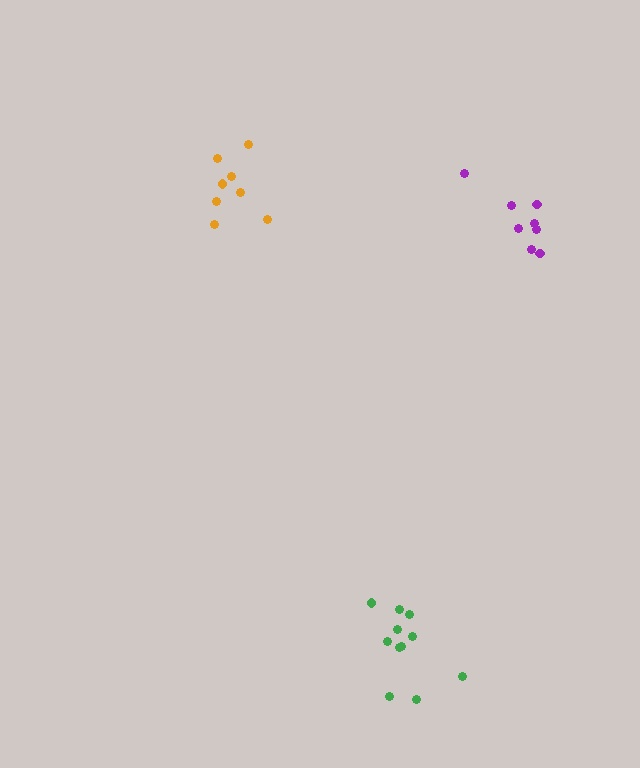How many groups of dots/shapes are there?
There are 3 groups.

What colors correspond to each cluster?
The clusters are colored: purple, orange, green.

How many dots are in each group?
Group 1: 8 dots, Group 2: 8 dots, Group 3: 11 dots (27 total).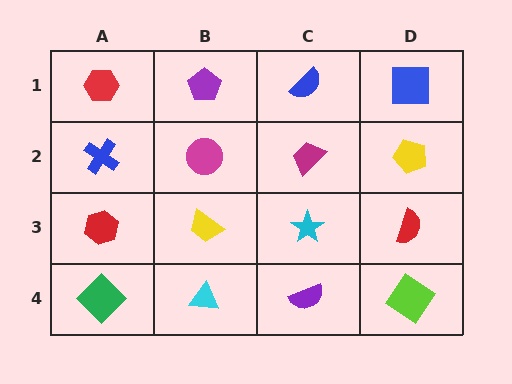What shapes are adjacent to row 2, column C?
A blue semicircle (row 1, column C), a cyan star (row 3, column C), a magenta circle (row 2, column B), a yellow pentagon (row 2, column D).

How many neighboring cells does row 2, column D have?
3.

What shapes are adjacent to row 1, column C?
A magenta trapezoid (row 2, column C), a purple pentagon (row 1, column B), a blue square (row 1, column D).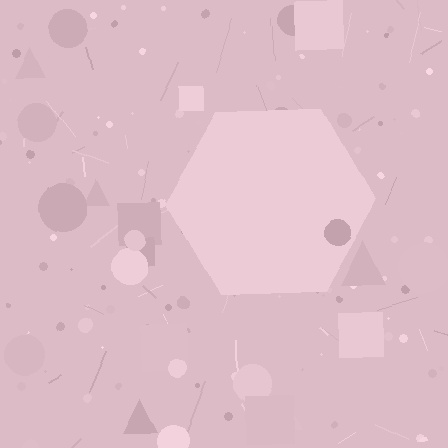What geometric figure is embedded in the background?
A hexagon is embedded in the background.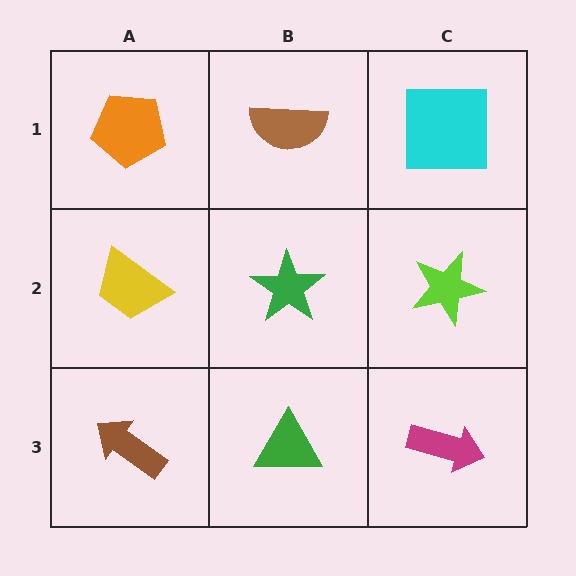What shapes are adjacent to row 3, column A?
A yellow trapezoid (row 2, column A), a green triangle (row 3, column B).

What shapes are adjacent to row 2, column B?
A brown semicircle (row 1, column B), a green triangle (row 3, column B), a yellow trapezoid (row 2, column A), a lime star (row 2, column C).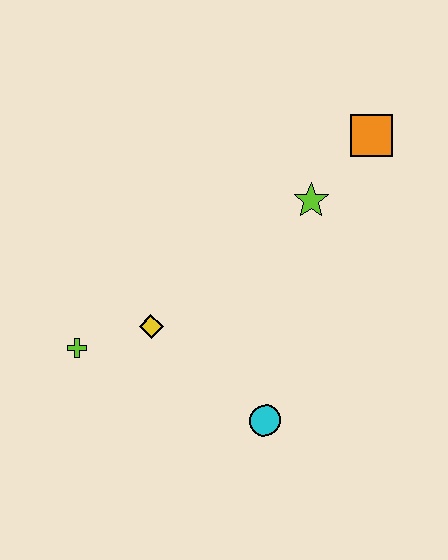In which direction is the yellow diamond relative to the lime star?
The yellow diamond is to the left of the lime star.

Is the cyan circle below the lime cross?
Yes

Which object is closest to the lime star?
The orange square is closest to the lime star.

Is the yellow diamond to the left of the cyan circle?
Yes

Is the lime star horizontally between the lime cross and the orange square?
Yes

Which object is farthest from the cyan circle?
The orange square is farthest from the cyan circle.